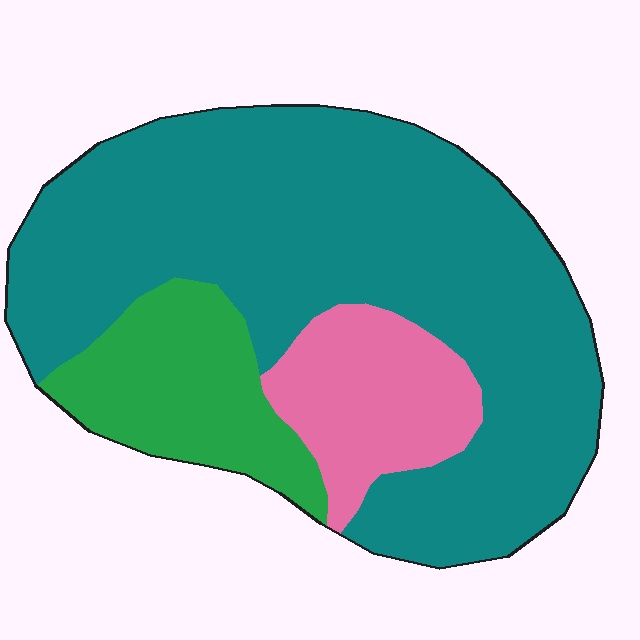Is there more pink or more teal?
Teal.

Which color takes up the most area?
Teal, at roughly 70%.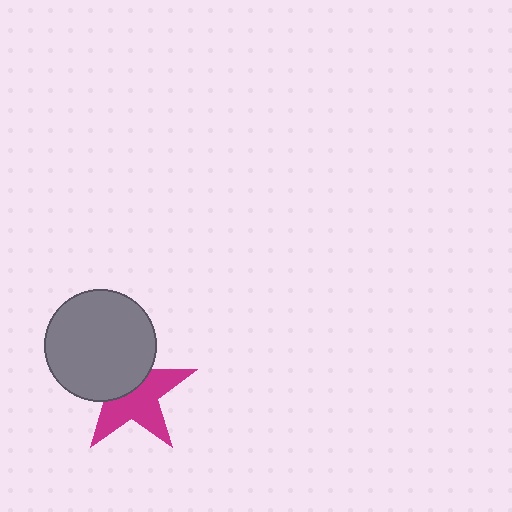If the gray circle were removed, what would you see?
You would see the complete magenta star.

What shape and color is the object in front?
The object in front is a gray circle.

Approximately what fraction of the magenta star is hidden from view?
Roughly 44% of the magenta star is hidden behind the gray circle.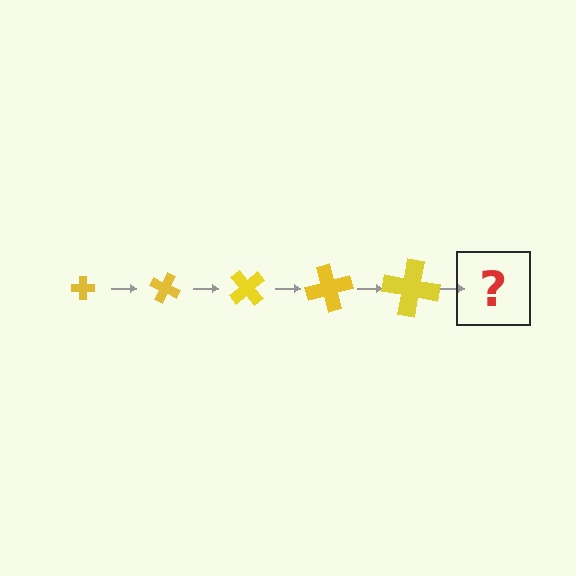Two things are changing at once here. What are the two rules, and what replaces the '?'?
The two rules are that the cross grows larger each step and it rotates 25 degrees each step. The '?' should be a cross, larger than the previous one and rotated 125 degrees from the start.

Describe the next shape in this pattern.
It should be a cross, larger than the previous one and rotated 125 degrees from the start.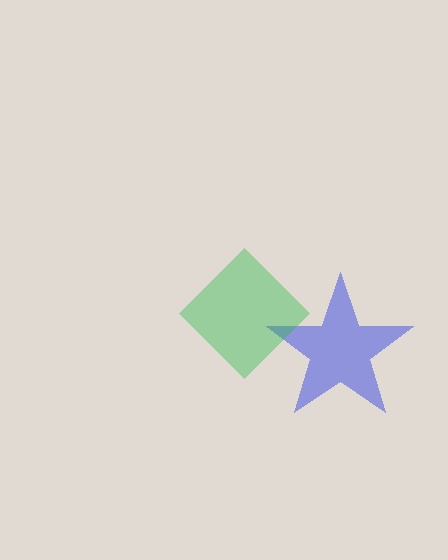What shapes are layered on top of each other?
The layered shapes are: a blue star, a green diamond.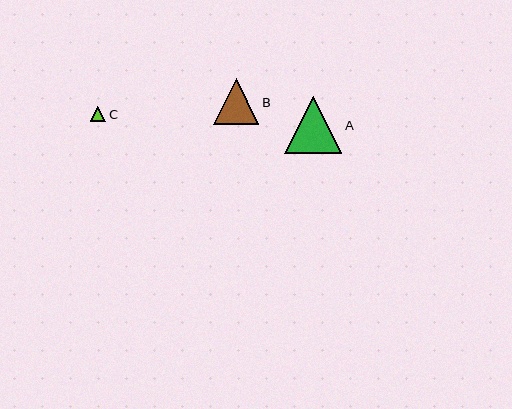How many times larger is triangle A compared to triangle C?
Triangle A is approximately 3.7 times the size of triangle C.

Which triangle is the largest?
Triangle A is the largest with a size of approximately 57 pixels.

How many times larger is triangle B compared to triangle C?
Triangle B is approximately 2.9 times the size of triangle C.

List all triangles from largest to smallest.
From largest to smallest: A, B, C.